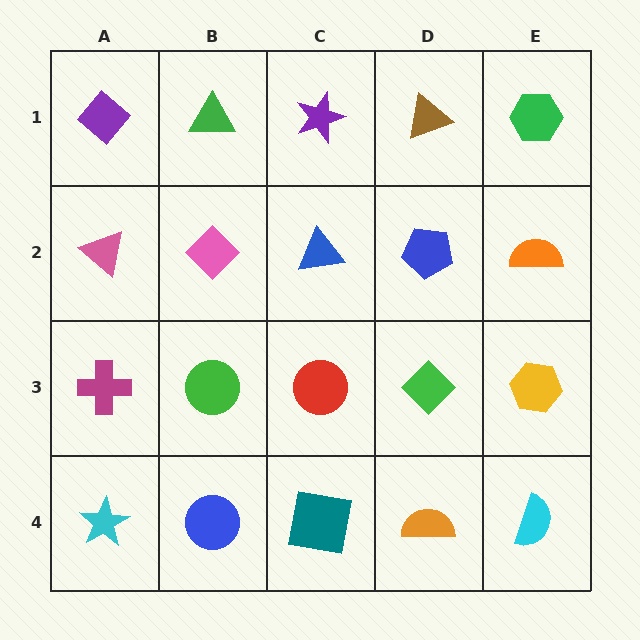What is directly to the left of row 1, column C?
A green triangle.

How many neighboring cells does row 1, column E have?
2.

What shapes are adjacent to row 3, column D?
A blue pentagon (row 2, column D), an orange semicircle (row 4, column D), a red circle (row 3, column C), a yellow hexagon (row 3, column E).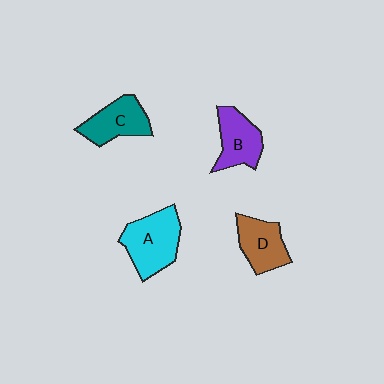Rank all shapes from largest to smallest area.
From largest to smallest: A (cyan), C (teal), B (purple), D (brown).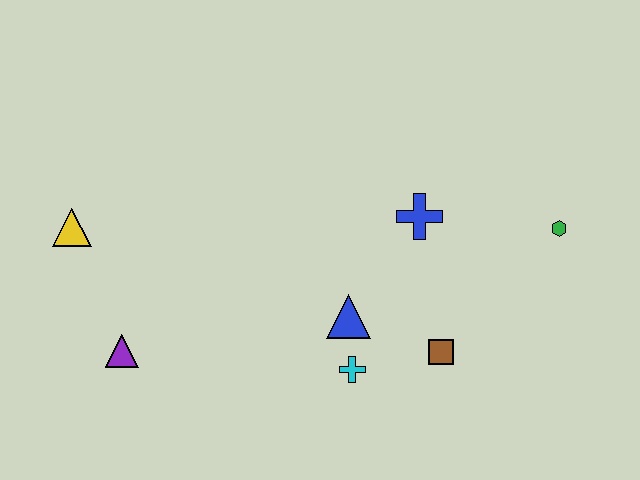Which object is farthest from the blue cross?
The yellow triangle is farthest from the blue cross.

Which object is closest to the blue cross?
The blue triangle is closest to the blue cross.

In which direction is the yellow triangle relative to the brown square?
The yellow triangle is to the left of the brown square.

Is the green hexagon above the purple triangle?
Yes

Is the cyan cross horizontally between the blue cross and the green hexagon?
No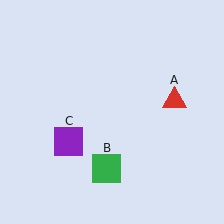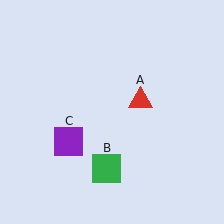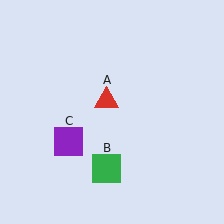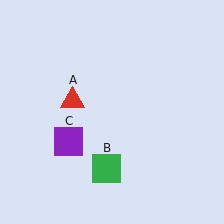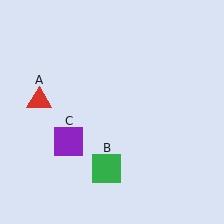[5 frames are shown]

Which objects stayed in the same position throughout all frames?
Green square (object B) and purple square (object C) remained stationary.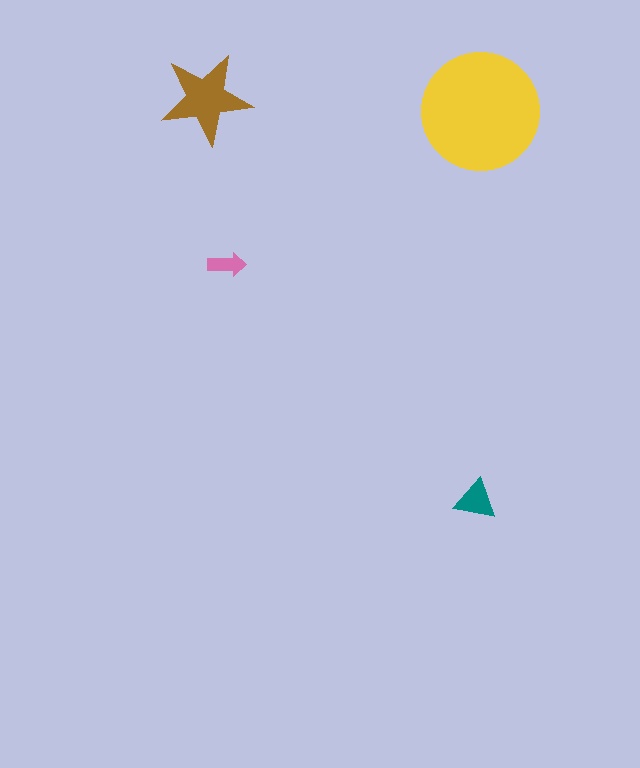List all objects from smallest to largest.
The pink arrow, the teal triangle, the brown star, the yellow circle.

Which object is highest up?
The brown star is topmost.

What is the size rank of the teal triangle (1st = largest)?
3rd.